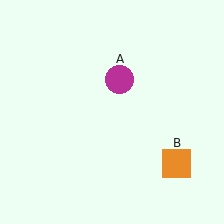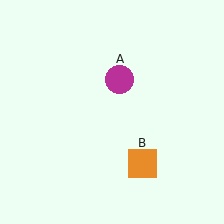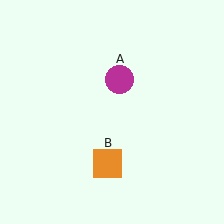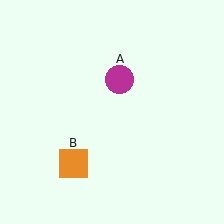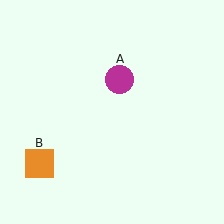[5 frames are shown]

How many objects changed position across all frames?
1 object changed position: orange square (object B).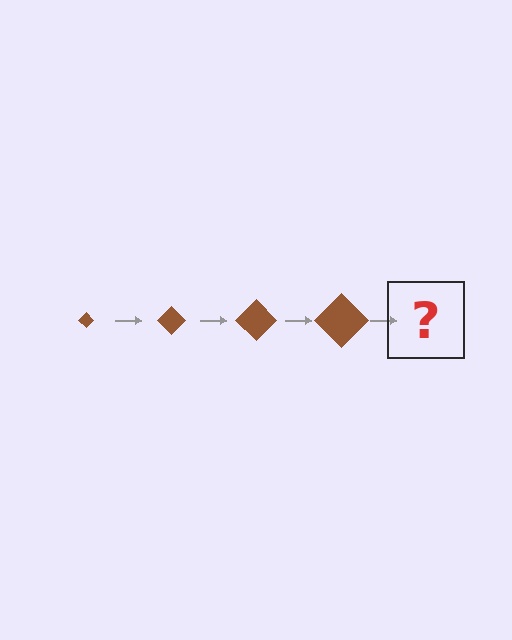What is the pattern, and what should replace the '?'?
The pattern is that the diamond gets progressively larger each step. The '?' should be a brown diamond, larger than the previous one.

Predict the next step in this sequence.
The next step is a brown diamond, larger than the previous one.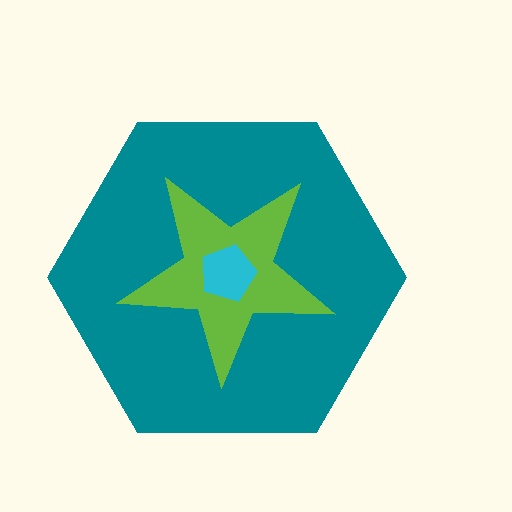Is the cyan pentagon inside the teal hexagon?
Yes.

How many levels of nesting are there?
3.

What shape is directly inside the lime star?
The cyan pentagon.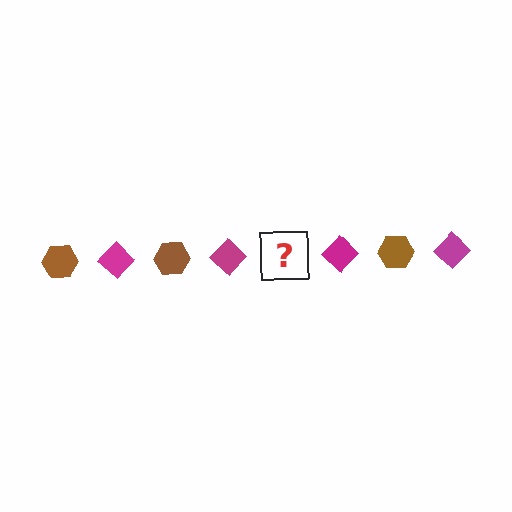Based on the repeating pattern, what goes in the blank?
The blank should be a brown hexagon.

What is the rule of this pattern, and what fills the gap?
The rule is that the pattern alternates between brown hexagon and magenta diamond. The gap should be filled with a brown hexagon.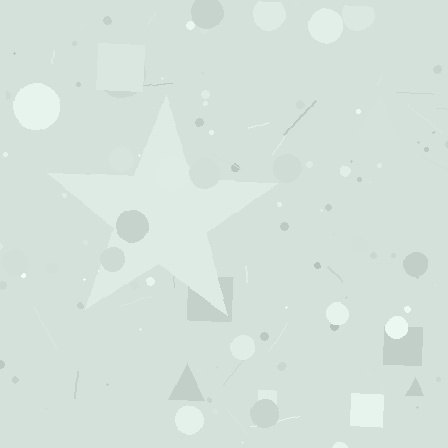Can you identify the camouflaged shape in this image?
The camouflaged shape is a star.